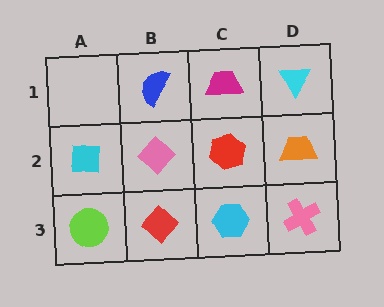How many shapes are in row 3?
4 shapes.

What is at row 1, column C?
A magenta trapezoid.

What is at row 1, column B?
A blue semicircle.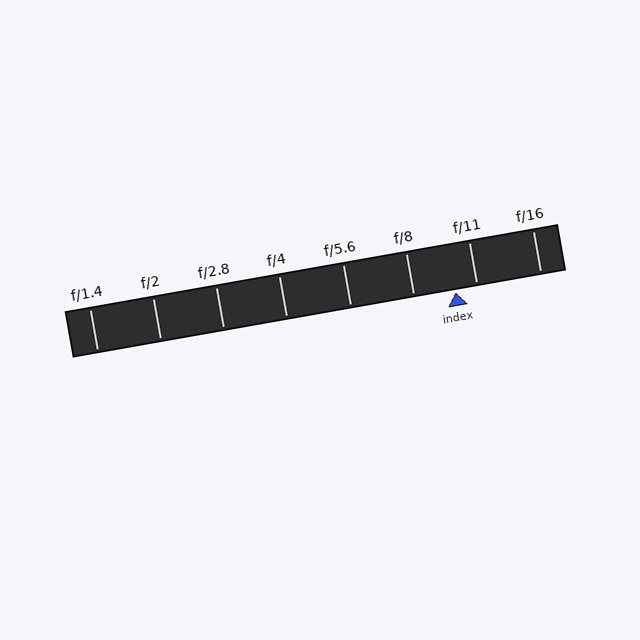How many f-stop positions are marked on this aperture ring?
There are 8 f-stop positions marked.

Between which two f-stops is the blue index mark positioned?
The index mark is between f/8 and f/11.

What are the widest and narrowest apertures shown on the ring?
The widest aperture shown is f/1.4 and the narrowest is f/16.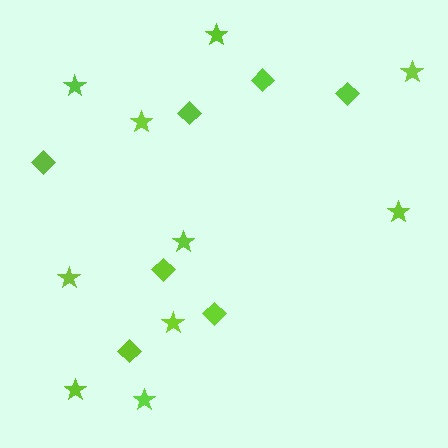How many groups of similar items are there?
There are 2 groups: one group of stars (10) and one group of diamonds (7).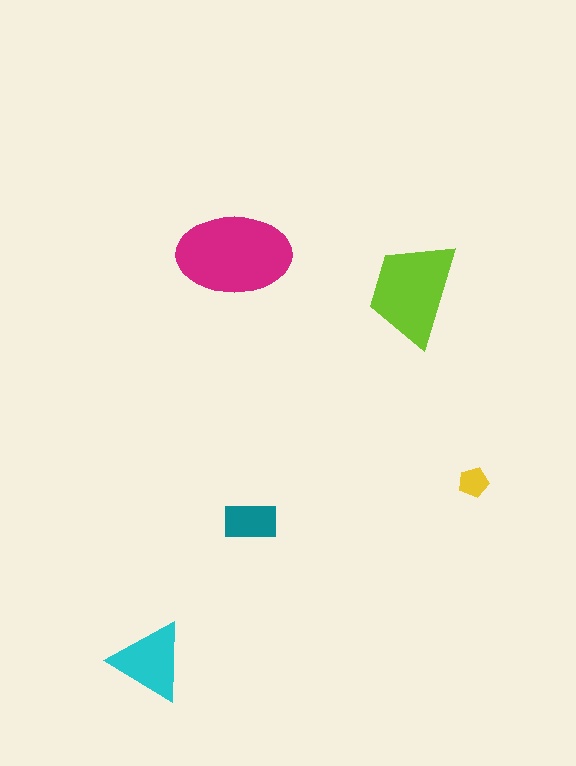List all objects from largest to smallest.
The magenta ellipse, the lime trapezoid, the cyan triangle, the teal rectangle, the yellow pentagon.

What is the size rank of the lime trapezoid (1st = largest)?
2nd.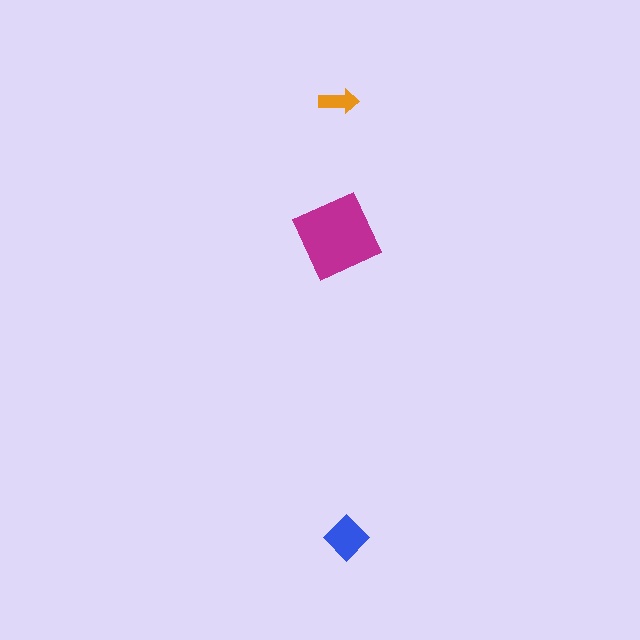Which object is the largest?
The magenta square.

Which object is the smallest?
The orange arrow.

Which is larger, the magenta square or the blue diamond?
The magenta square.